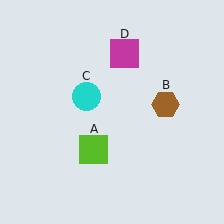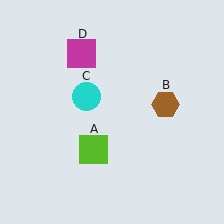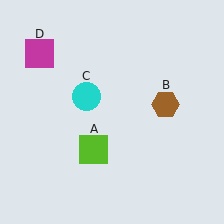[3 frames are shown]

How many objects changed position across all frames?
1 object changed position: magenta square (object D).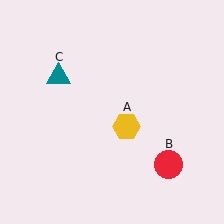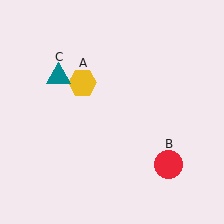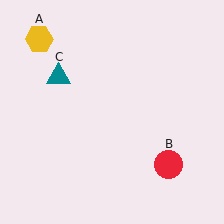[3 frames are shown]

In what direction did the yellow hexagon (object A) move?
The yellow hexagon (object A) moved up and to the left.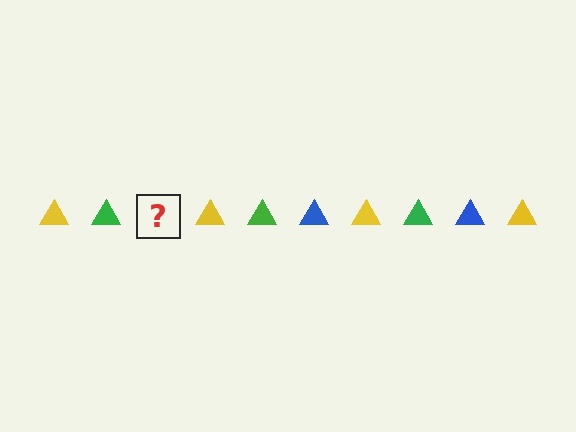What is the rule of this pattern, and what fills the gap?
The rule is that the pattern cycles through yellow, green, blue triangles. The gap should be filled with a blue triangle.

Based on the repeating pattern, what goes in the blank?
The blank should be a blue triangle.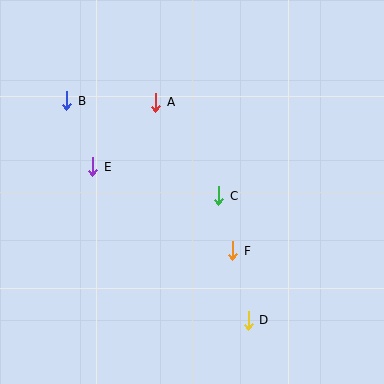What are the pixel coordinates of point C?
Point C is at (219, 196).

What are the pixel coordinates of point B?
Point B is at (67, 101).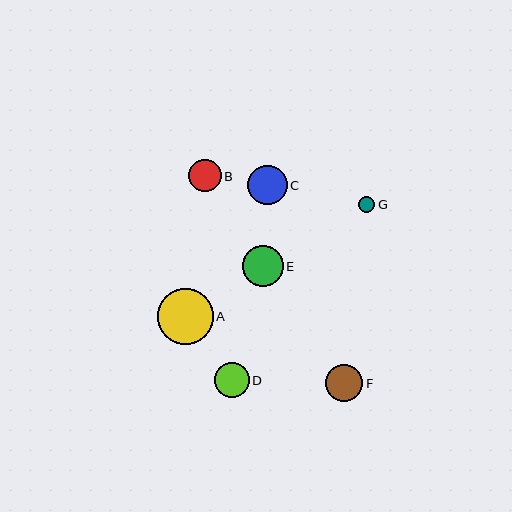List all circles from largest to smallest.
From largest to smallest: A, E, C, F, D, B, G.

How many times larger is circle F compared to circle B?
Circle F is approximately 1.1 times the size of circle B.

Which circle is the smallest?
Circle G is the smallest with a size of approximately 16 pixels.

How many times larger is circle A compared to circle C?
Circle A is approximately 1.4 times the size of circle C.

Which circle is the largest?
Circle A is the largest with a size of approximately 55 pixels.